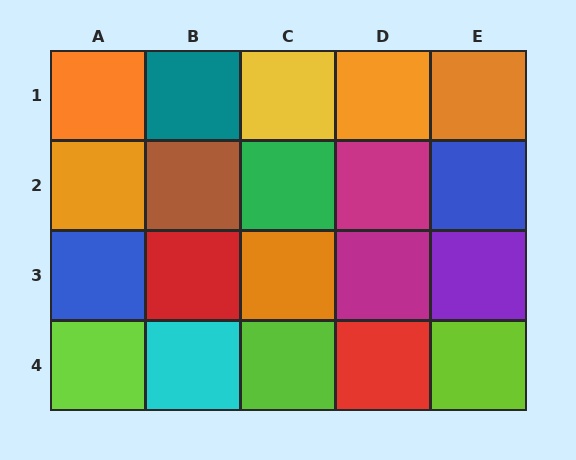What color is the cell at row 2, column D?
Magenta.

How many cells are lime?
3 cells are lime.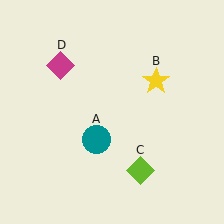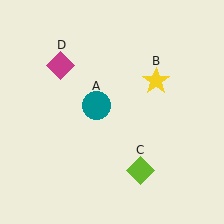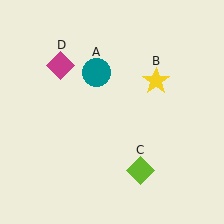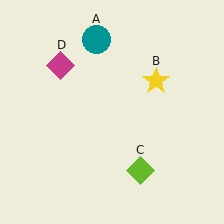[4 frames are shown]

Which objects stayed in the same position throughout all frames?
Yellow star (object B) and lime diamond (object C) and magenta diamond (object D) remained stationary.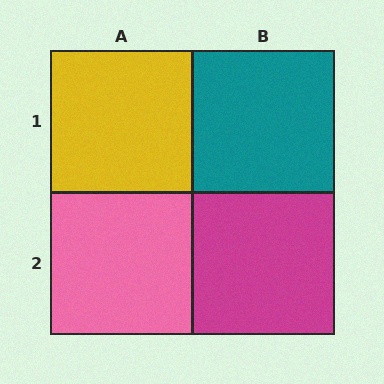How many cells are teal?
1 cell is teal.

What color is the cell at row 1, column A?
Yellow.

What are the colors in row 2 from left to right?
Pink, magenta.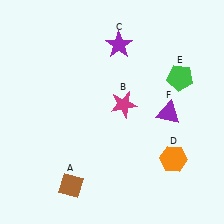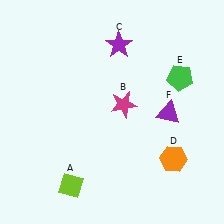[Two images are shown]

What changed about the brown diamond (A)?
In Image 1, A is brown. In Image 2, it changed to lime.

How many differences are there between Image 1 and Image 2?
There is 1 difference between the two images.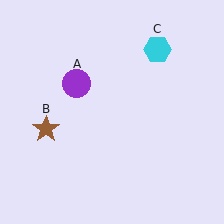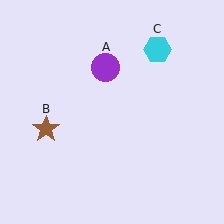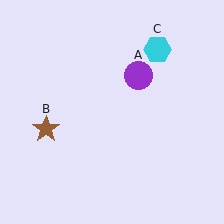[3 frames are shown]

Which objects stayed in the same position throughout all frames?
Brown star (object B) and cyan hexagon (object C) remained stationary.